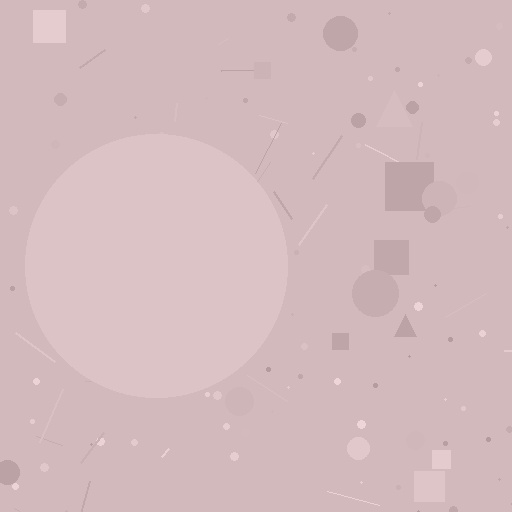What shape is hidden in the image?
A circle is hidden in the image.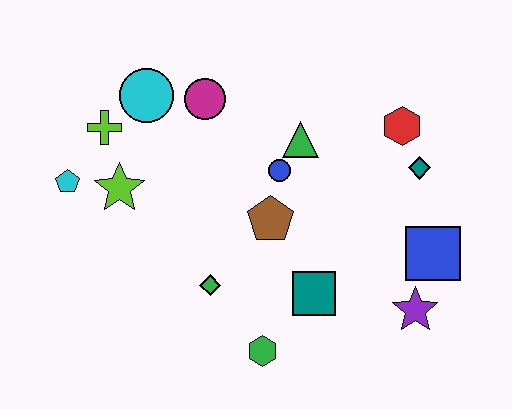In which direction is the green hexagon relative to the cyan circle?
The green hexagon is below the cyan circle.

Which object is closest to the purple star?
The blue square is closest to the purple star.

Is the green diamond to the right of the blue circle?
No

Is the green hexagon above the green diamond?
No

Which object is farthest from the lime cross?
The purple star is farthest from the lime cross.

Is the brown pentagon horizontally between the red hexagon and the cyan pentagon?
Yes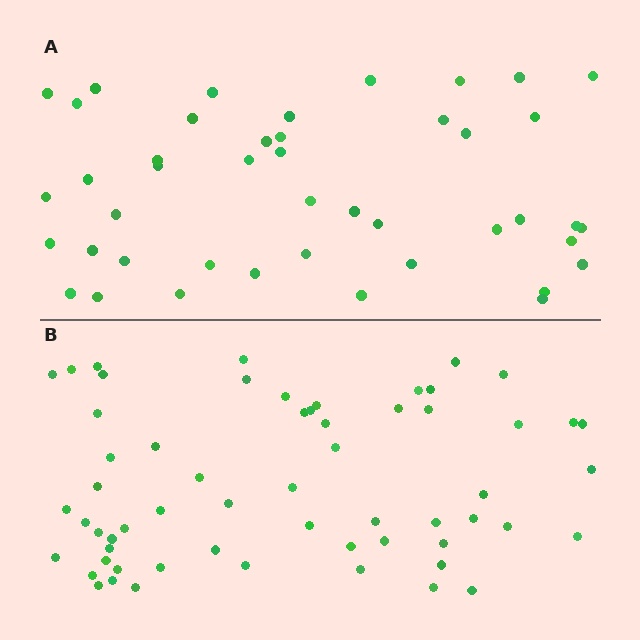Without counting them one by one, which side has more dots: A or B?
Region B (the bottom region) has more dots.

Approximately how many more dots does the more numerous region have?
Region B has approximately 15 more dots than region A.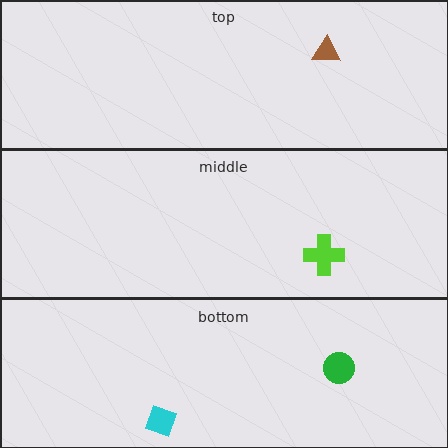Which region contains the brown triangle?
The top region.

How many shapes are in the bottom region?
2.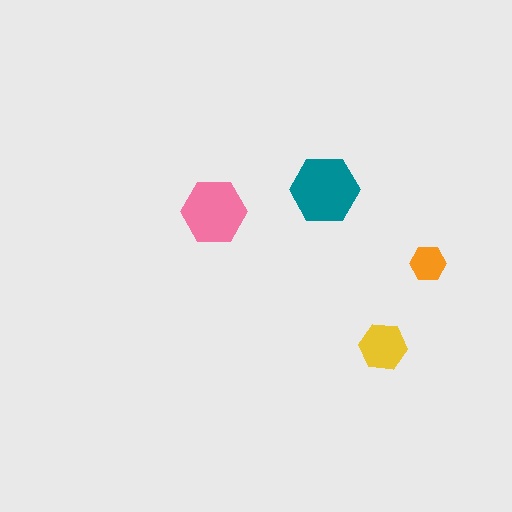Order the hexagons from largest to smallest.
the teal one, the pink one, the yellow one, the orange one.